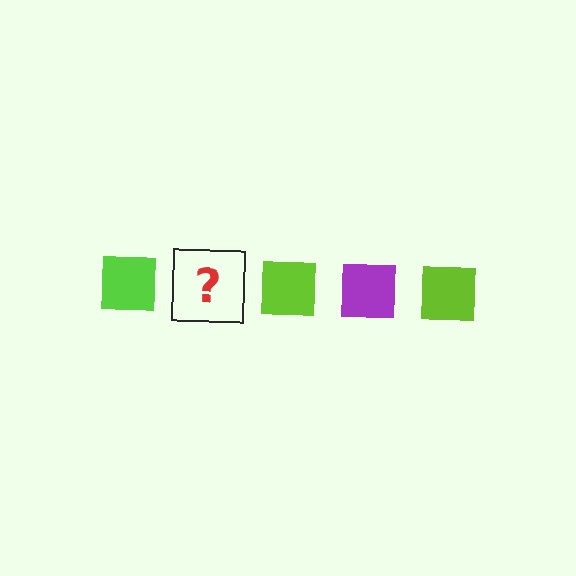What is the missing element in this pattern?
The missing element is a purple square.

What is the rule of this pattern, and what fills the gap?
The rule is that the pattern cycles through lime, purple squares. The gap should be filled with a purple square.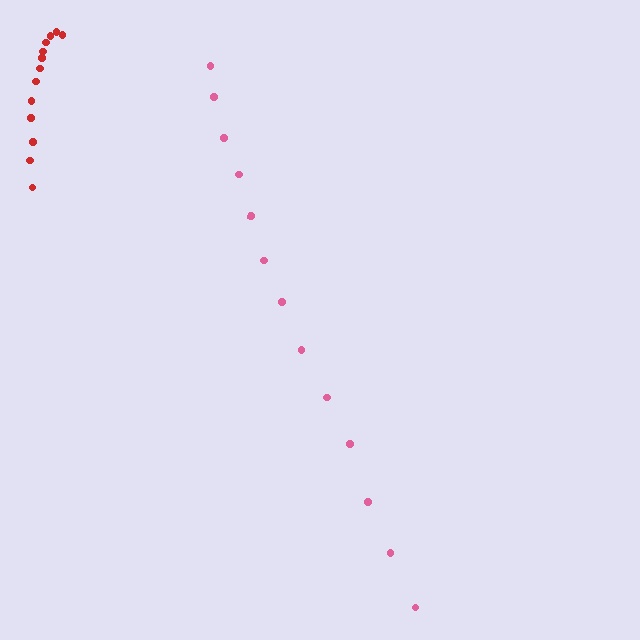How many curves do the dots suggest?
There are 2 distinct paths.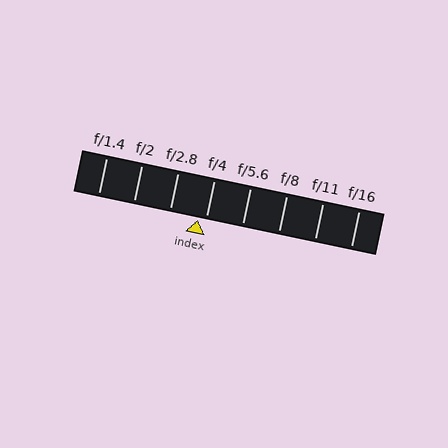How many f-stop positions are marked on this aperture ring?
There are 8 f-stop positions marked.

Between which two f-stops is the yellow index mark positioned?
The index mark is between f/2.8 and f/4.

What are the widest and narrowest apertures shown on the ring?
The widest aperture shown is f/1.4 and the narrowest is f/16.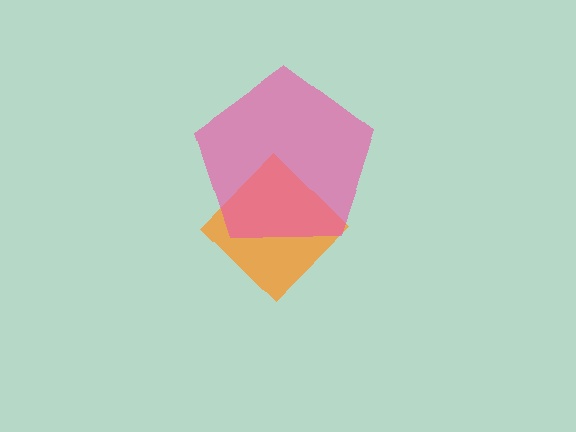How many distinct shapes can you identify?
There are 2 distinct shapes: an orange diamond, a pink pentagon.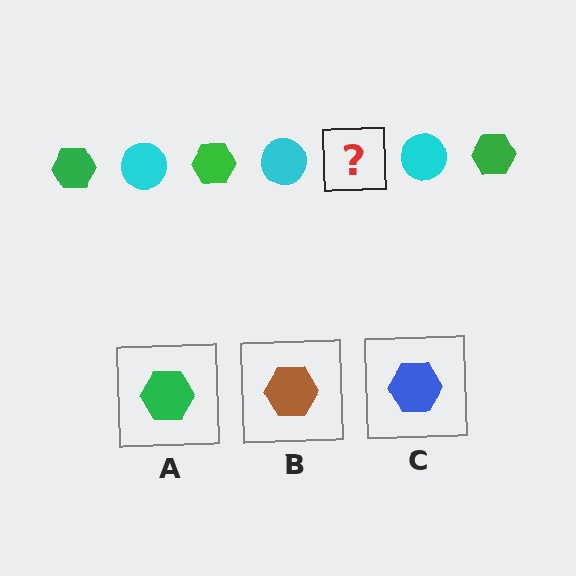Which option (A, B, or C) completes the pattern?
A.